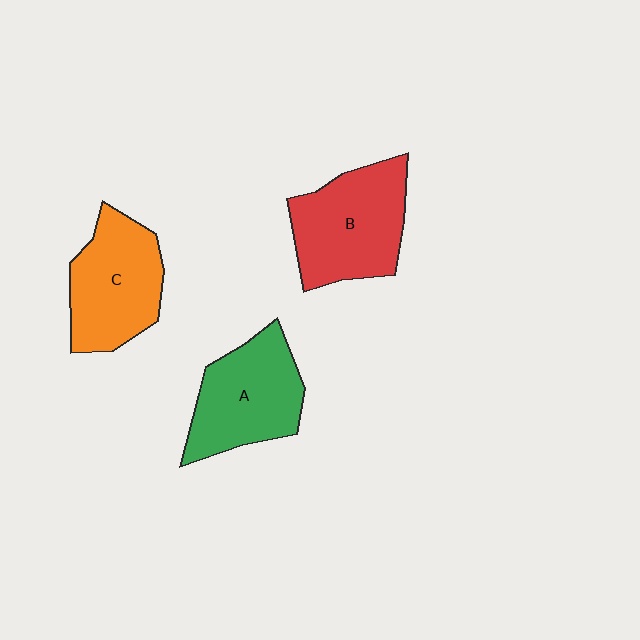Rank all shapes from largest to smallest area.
From largest to smallest: B (red), A (green), C (orange).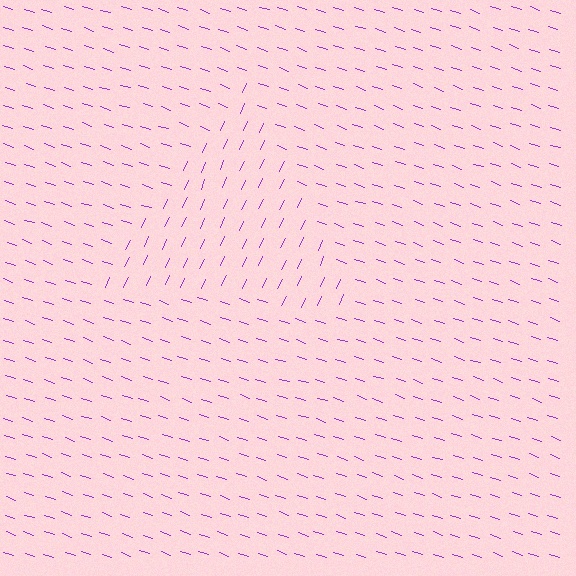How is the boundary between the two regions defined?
The boundary is defined purely by a change in line orientation (approximately 84 degrees difference). All lines are the same color and thickness.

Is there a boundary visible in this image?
Yes, there is a texture boundary formed by a change in line orientation.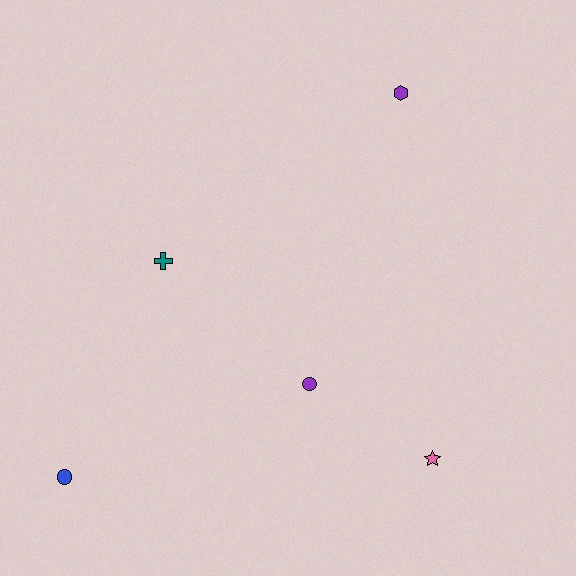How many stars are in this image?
There is 1 star.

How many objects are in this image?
There are 5 objects.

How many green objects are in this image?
There are no green objects.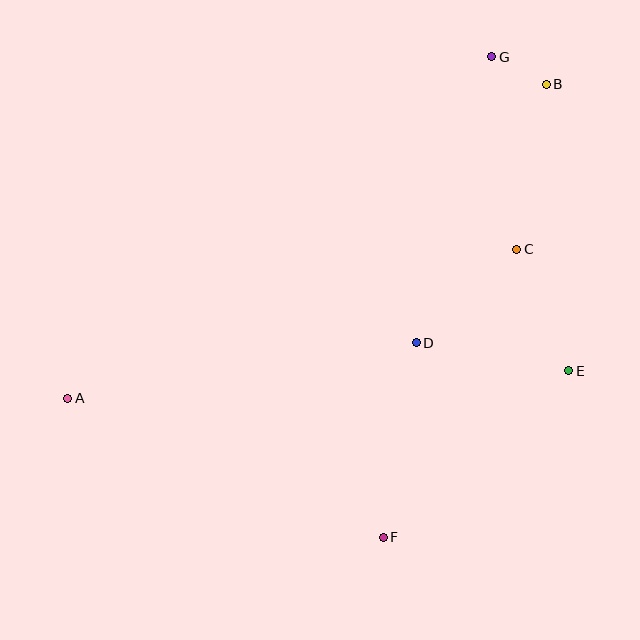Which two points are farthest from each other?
Points A and B are farthest from each other.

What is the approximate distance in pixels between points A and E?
The distance between A and E is approximately 502 pixels.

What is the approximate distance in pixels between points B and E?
The distance between B and E is approximately 288 pixels.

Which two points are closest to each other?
Points B and G are closest to each other.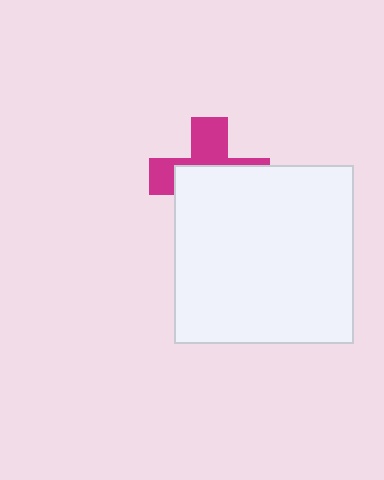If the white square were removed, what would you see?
You would see the complete magenta cross.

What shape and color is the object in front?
The object in front is a white square.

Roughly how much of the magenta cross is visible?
A small part of it is visible (roughly 42%).